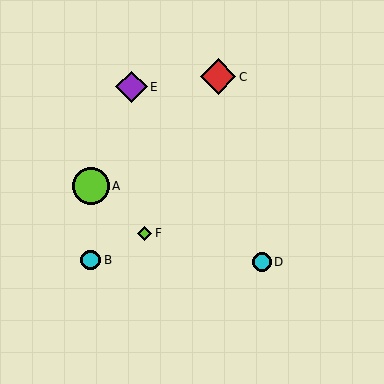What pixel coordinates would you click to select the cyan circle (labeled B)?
Click at (91, 260) to select the cyan circle B.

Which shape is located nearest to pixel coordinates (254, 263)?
The cyan circle (labeled D) at (262, 262) is nearest to that location.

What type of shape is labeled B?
Shape B is a cyan circle.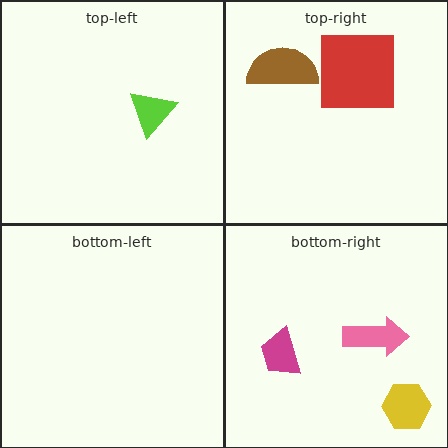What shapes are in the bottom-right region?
The yellow hexagon, the pink arrow, the magenta trapezoid.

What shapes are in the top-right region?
The brown semicircle, the red square.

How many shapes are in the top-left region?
1.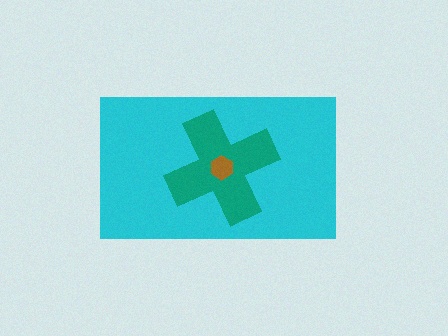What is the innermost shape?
The brown hexagon.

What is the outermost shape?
The cyan rectangle.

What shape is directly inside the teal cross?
The brown hexagon.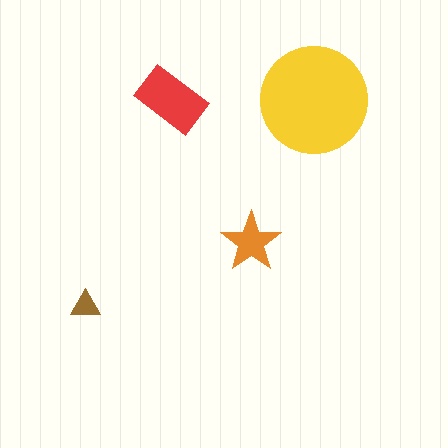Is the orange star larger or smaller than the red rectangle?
Smaller.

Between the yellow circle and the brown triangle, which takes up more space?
The yellow circle.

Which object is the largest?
The yellow circle.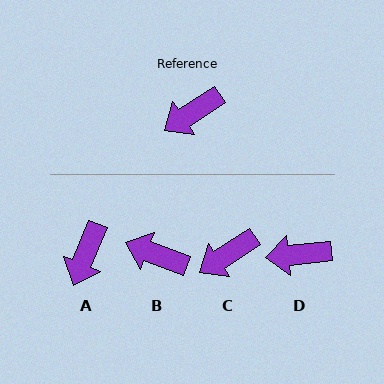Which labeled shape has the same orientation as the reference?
C.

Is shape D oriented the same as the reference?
No, it is off by about 27 degrees.